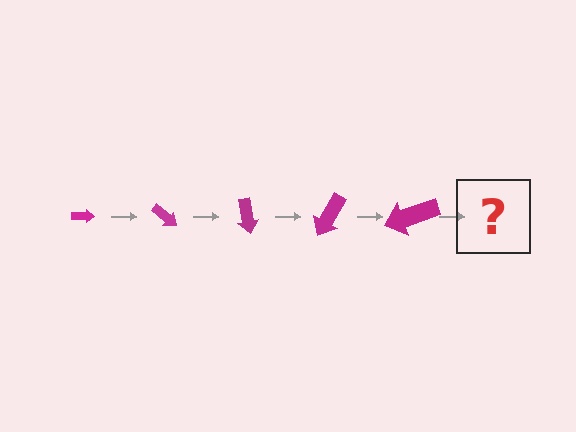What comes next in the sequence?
The next element should be an arrow, larger than the previous one and rotated 200 degrees from the start.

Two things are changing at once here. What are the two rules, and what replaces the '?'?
The two rules are that the arrow grows larger each step and it rotates 40 degrees each step. The '?' should be an arrow, larger than the previous one and rotated 200 degrees from the start.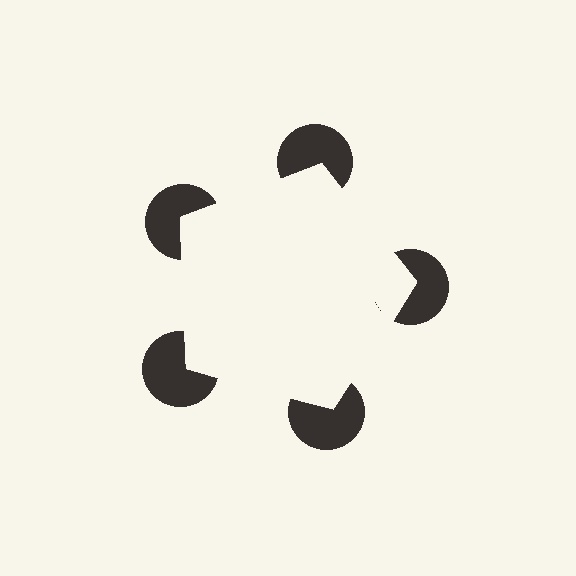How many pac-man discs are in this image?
There are 5 — one at each vertex of the illusory pentagon.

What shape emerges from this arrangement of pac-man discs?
An illusory pentagon — its edges are inferred from the aligned wedge cuts in the pac-man discs, not physically drawn.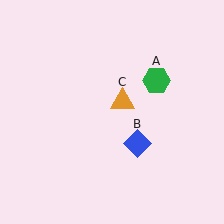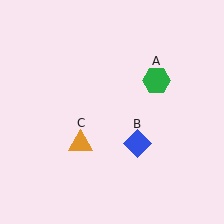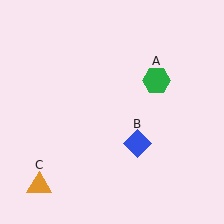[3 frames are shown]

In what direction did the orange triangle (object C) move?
The orange triangle (object C) moved down and to the left.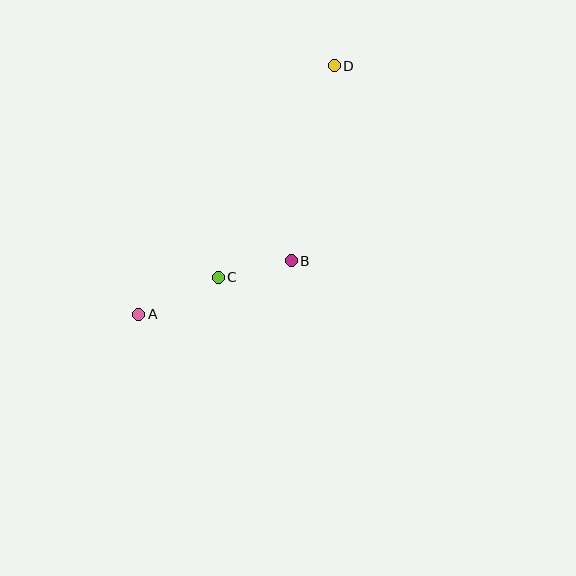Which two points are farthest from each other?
Points A and D are farthest from each other.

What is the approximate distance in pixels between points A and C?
The distance between A and C is approximately 88 pixels.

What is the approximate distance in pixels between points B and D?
The distance between B and D is approximately 200 pixels.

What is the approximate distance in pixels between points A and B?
The distance between A and B is approximately 162 pixels.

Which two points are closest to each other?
Points B and C are closest to each other.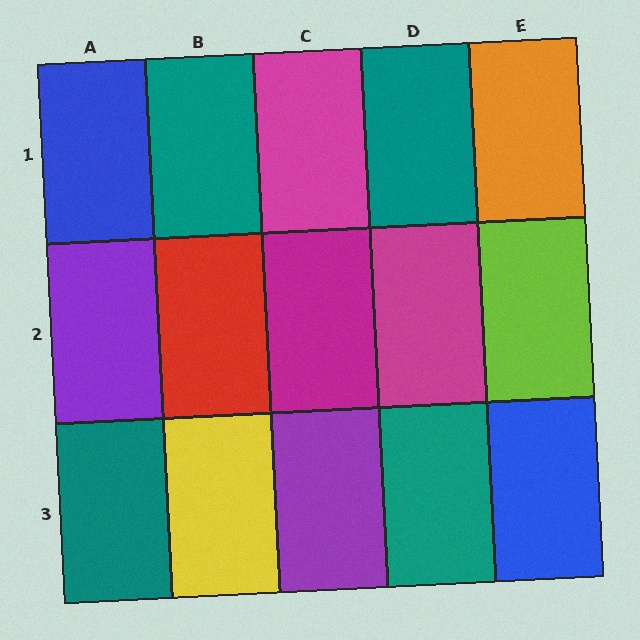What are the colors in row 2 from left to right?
Purple, red, magenta, magenta, lime.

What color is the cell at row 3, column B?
Yellow.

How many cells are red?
1 cell is red.